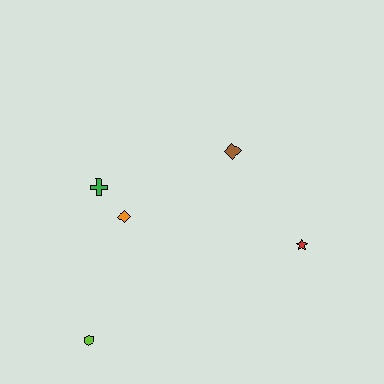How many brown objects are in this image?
There is 1 brown object.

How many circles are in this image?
There are no circles.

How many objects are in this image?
There are 5 objects.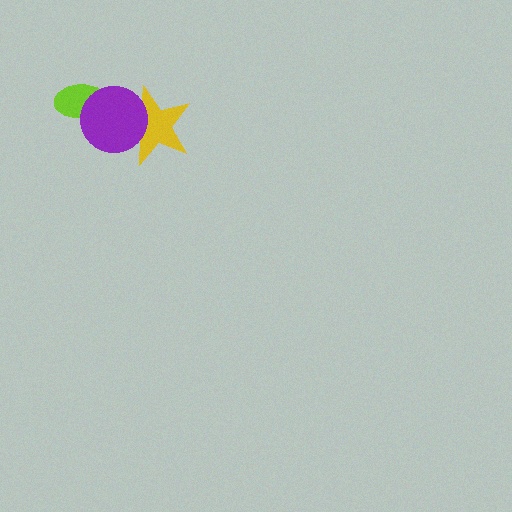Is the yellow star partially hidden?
Yes, it is partially covered by another shape.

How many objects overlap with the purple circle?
2 objects overlap with the purple circle.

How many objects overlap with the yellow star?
1 object overlaps with the yellow star.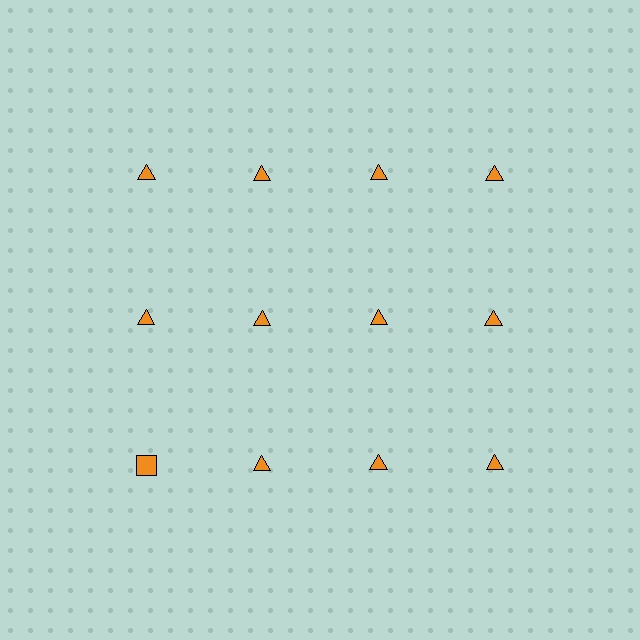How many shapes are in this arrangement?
There are 12 shapes arranged in a grid pattern.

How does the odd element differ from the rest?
It has a different shape: square instead of triangle.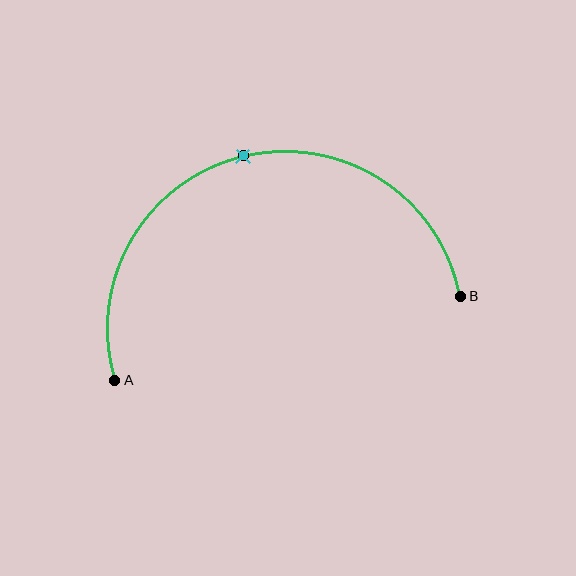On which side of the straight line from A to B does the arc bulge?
The arc bulges above the straight line connecting A and B.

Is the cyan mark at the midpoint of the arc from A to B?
Yes. The cyan mark lies on the arc at equal arc-length from both A and B — it is the arc midpoint.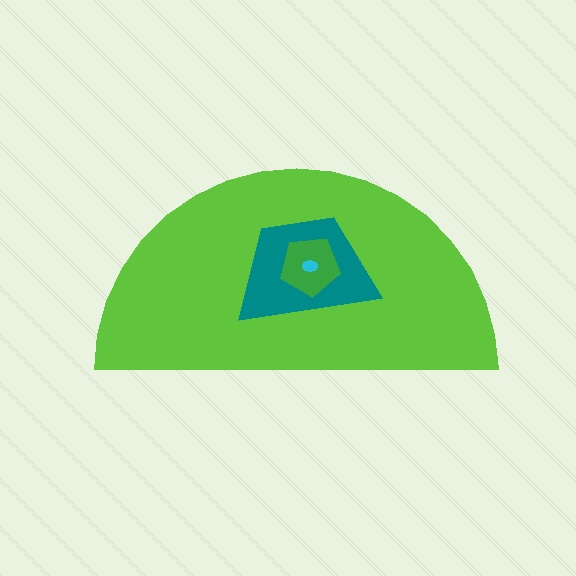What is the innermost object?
The cyan ellipse.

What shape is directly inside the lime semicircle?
The teal trapezoid.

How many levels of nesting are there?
4.